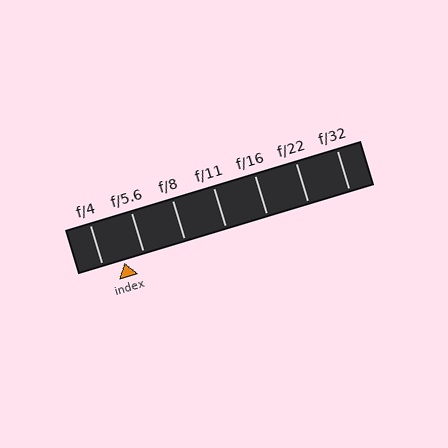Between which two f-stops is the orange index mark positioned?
The index mark is between f/4 and f/5.6.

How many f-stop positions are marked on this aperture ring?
There are 7 f-stop positions marked.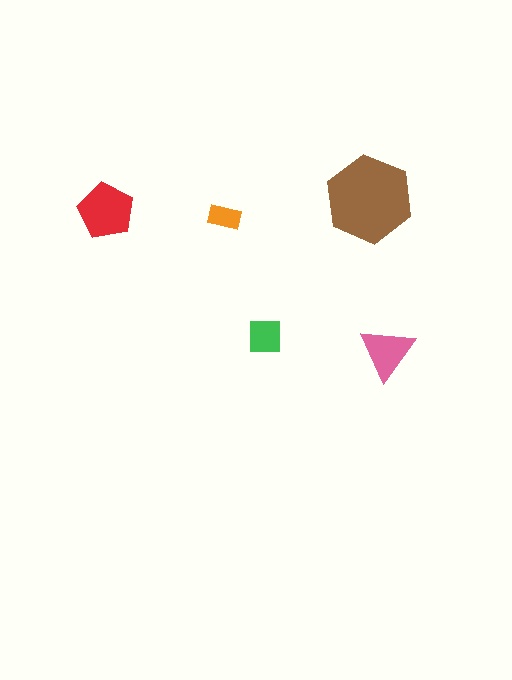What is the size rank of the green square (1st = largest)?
4th.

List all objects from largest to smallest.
The brown hexagon, the red pentagon, the pink triangle, the green square, the orange rectangle.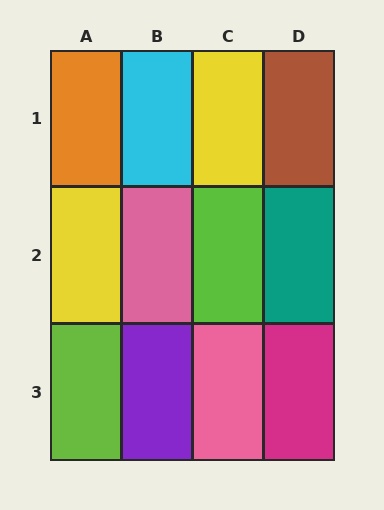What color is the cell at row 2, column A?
Yellow.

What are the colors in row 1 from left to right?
Orange, cyan, yellow, brown.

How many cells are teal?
1 cell is teal.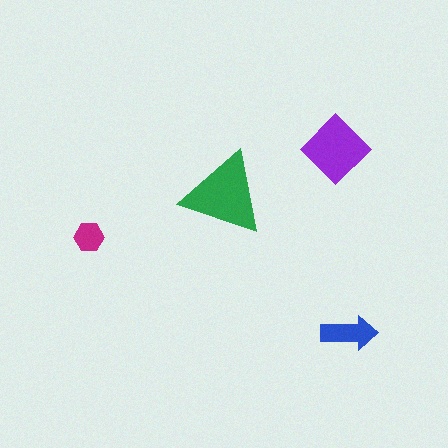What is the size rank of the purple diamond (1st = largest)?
2nd.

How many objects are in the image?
There are 4 objects in the image.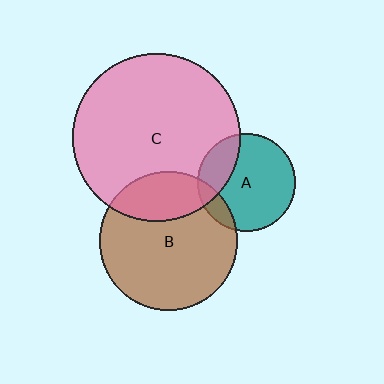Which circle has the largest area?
Circle C (pink).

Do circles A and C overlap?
Yes.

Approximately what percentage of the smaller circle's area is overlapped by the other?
Approximately 25%.